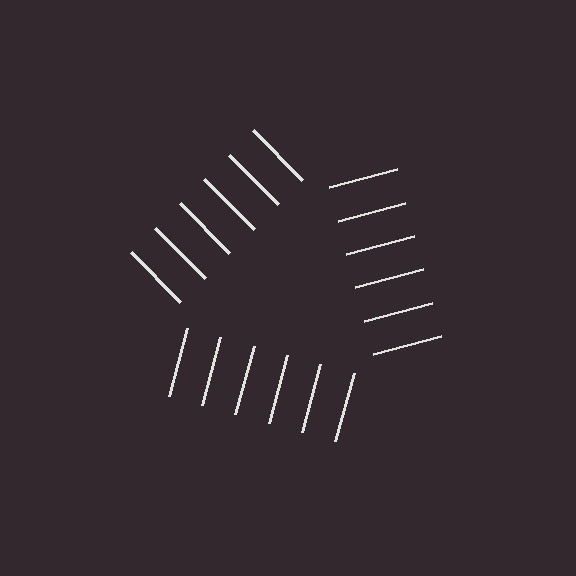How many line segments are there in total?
18 — 6 along each of the 3 edges.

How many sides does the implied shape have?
3 sides — the line-ends trace a triangle.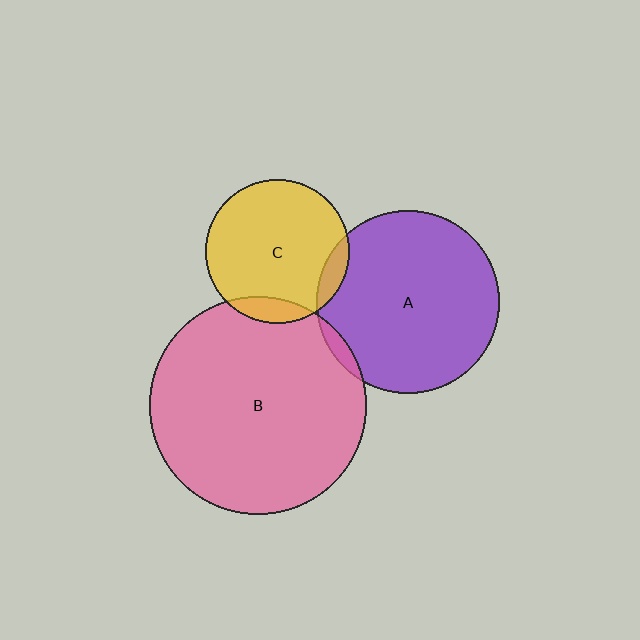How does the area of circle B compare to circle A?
Approximately 1.4 times.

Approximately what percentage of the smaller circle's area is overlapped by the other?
Approximately 5%.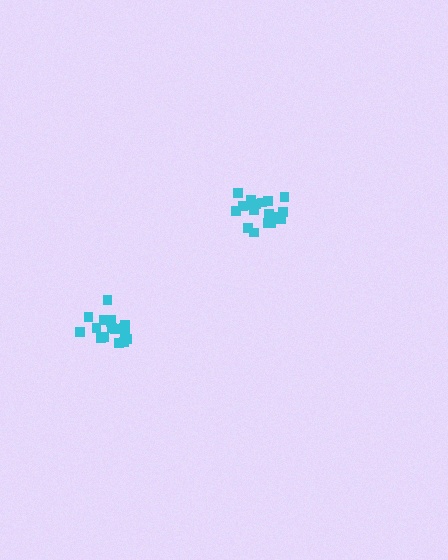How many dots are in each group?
Group 1: 18 dots, Group 2: 18 dots (36 total).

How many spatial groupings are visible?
There are 2 spatial groupings.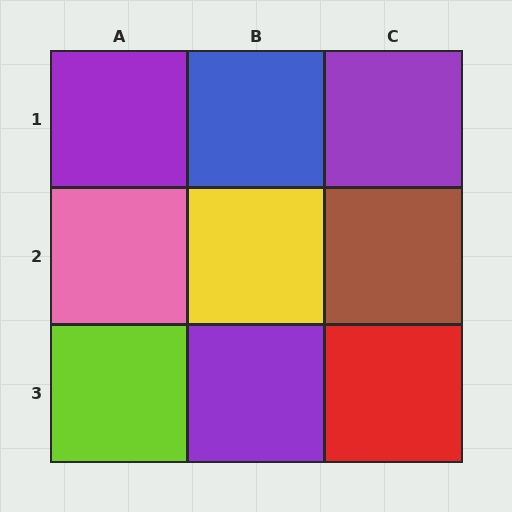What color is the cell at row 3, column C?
Red.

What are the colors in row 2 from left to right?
Pink, yellow, brown.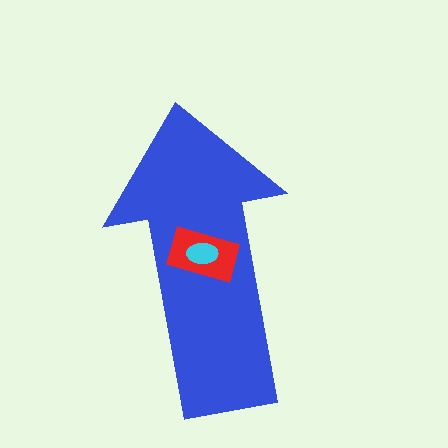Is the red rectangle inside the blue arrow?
Yes.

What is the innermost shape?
The cyan ellipse.